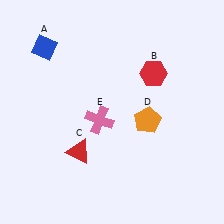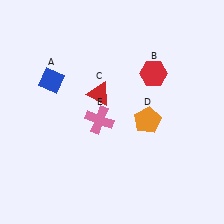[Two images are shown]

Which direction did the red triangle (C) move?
The red triangle (C) moved up.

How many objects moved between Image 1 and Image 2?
2 objects moved between the two images.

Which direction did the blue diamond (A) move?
The blue diamond (A) moved down.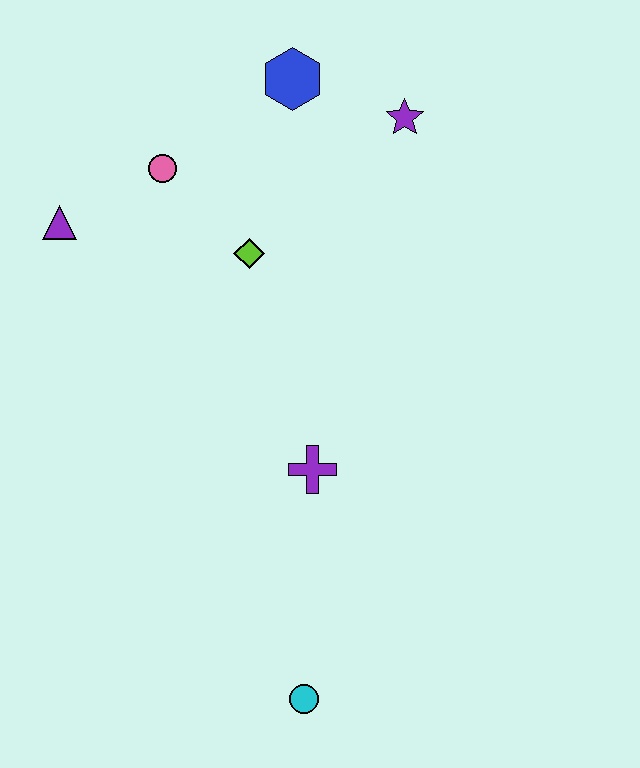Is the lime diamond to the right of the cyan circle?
No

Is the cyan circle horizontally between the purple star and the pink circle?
Yes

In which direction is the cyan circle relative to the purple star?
The cyan circle is below the purple star.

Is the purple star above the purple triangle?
Yes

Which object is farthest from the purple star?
The cyan circle is farthest from the purple star.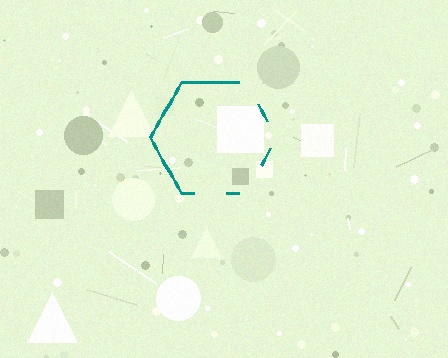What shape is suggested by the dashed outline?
The dashed outline suggests a hexagon.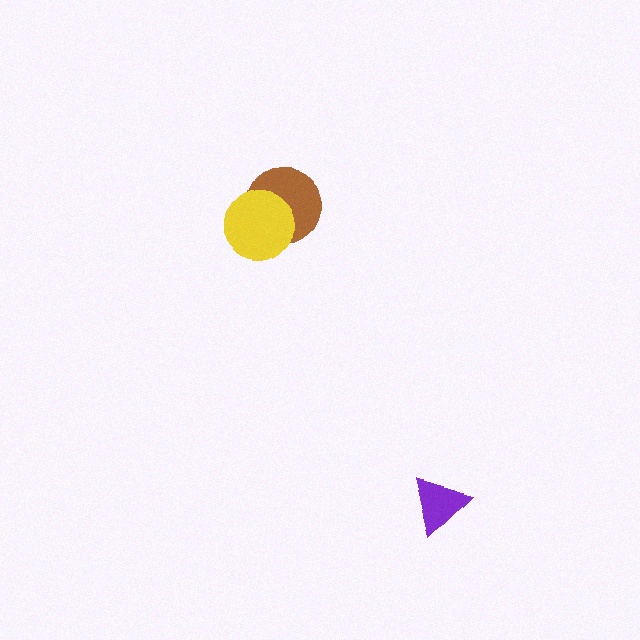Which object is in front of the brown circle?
The yellow circle is in front of the brown circle.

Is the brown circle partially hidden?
Yes, it is partially covered by another shape.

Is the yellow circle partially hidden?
No, no other shape covers it.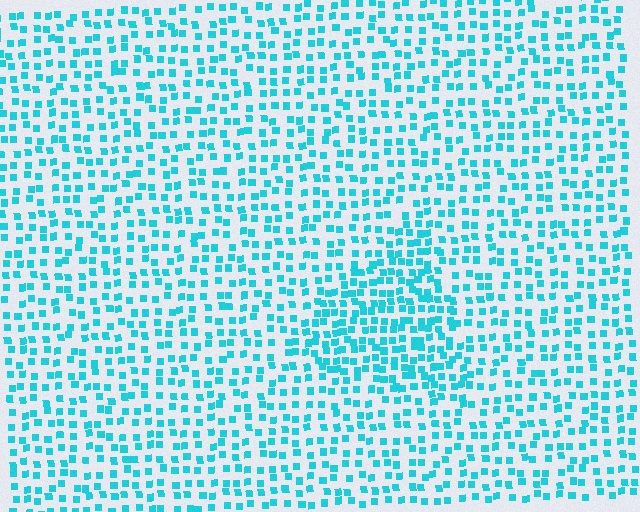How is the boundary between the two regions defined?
The boundary is defined by a change in element density (approximately 1.7x ratio). All elements are the same color, size, and shape.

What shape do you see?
I see a triangle.